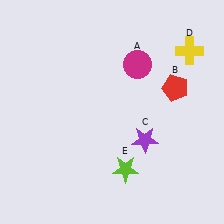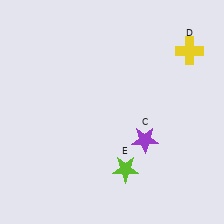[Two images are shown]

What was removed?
The magenta circle (A), the red pentagon (B) were removed in Image 2.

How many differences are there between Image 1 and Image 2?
There are 2 differences between the two images.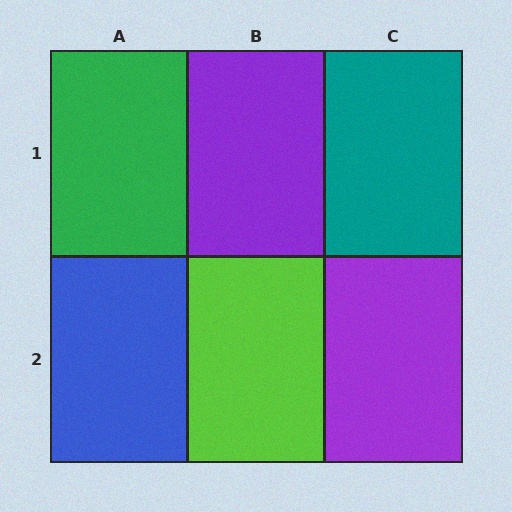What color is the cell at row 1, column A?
Green.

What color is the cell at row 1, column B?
Purple.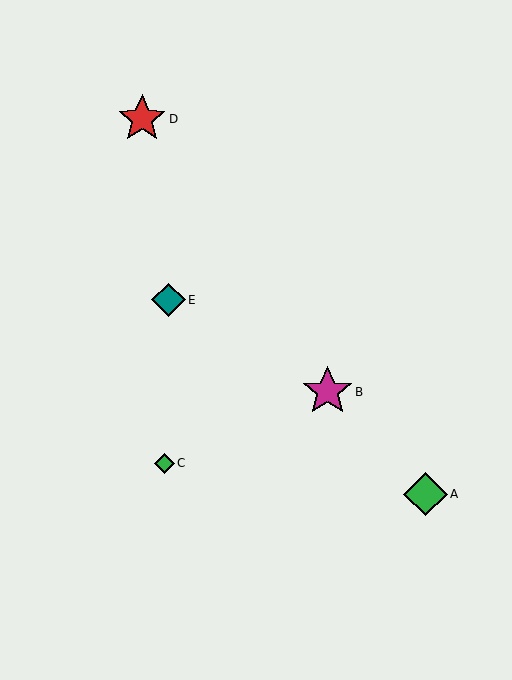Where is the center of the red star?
The center of the red star is at (142, 119).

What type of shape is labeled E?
Shape E is a teal diamond.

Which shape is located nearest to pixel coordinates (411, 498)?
The green diamond (labeled A) at (425, 494) is nearest to that location.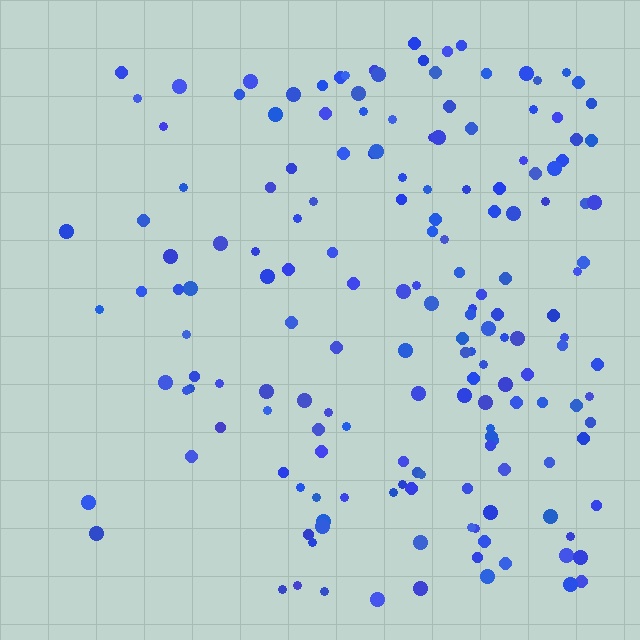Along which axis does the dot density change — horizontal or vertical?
Horizontal.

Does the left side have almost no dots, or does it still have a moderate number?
Still a moderate number, just noticeably fewer than the right.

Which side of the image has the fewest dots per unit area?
The left.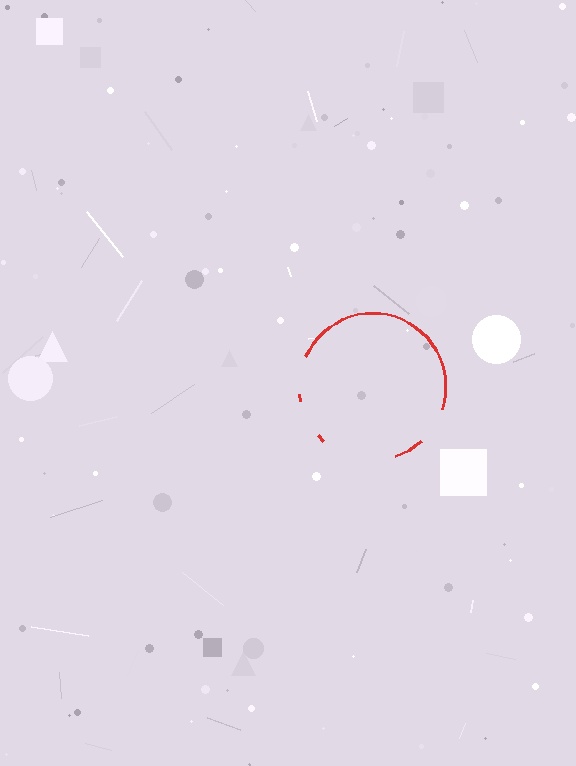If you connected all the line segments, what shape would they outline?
They would outline a circle.